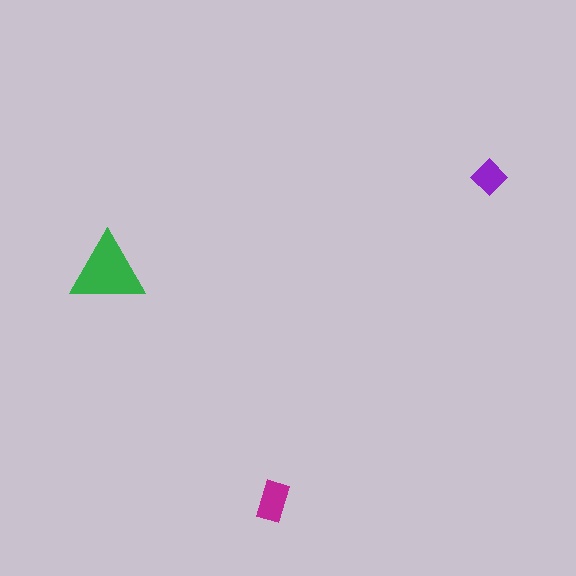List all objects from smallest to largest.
The purple diamond, the magenta rectangle, the green triangle.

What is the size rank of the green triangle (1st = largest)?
1st.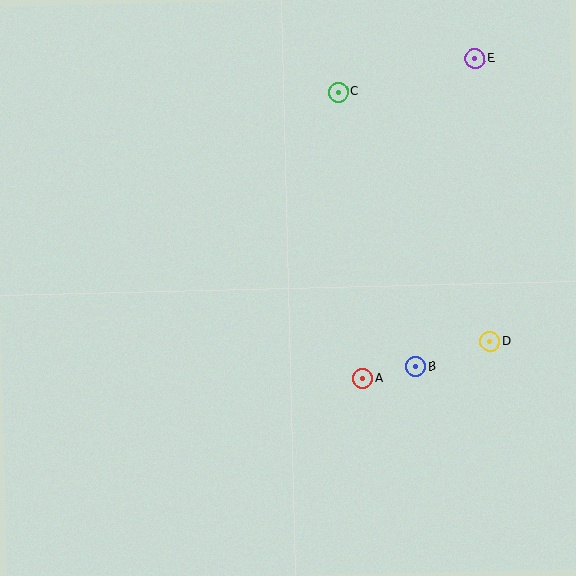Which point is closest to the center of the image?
Point A at (363, 378) is closest to the center.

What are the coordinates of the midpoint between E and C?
The midpoint between E and C is at (407, 75).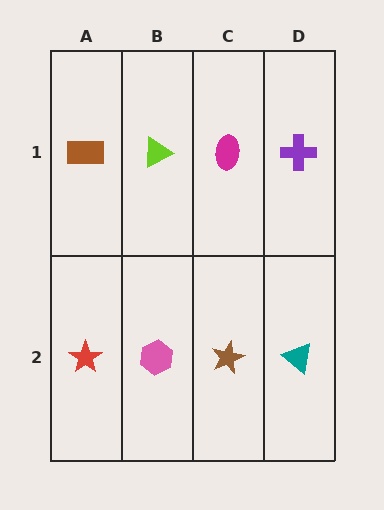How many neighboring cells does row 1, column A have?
2.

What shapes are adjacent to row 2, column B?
A lime triangle (row 1, column B), a red star (row 2, column A), a brown star (row 2, column C).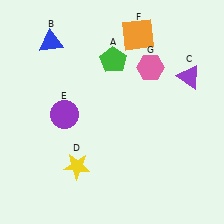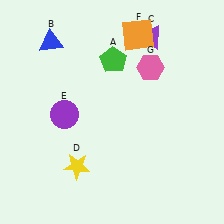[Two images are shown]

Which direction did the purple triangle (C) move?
The purple triangle (C) moved up.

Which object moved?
The purple triangle (C) moved up.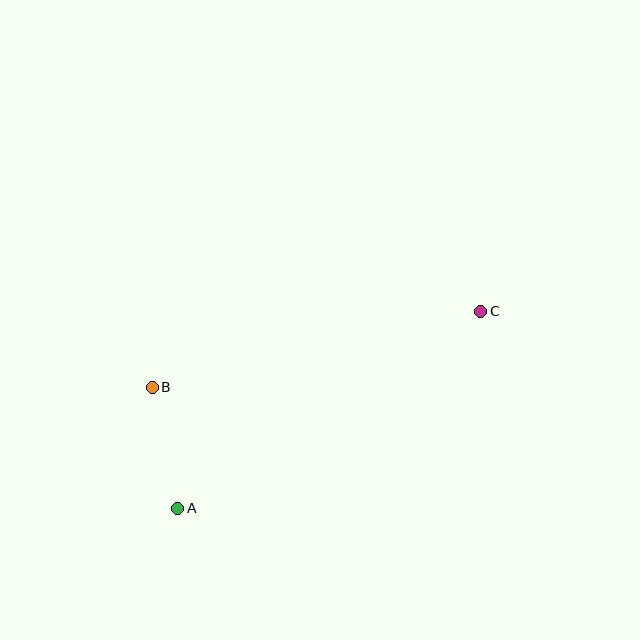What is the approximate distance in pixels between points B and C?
The distance between B and C is approximately 337 pixels.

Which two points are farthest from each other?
Points A and C are farthest from each other.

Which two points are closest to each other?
Points A and B are closest to each other.